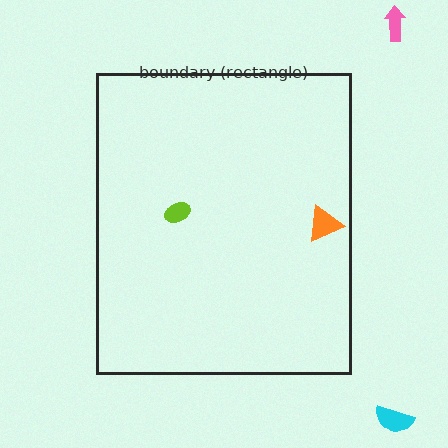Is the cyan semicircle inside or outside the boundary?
Outside.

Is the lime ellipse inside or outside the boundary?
Inside.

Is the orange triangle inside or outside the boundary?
Inside.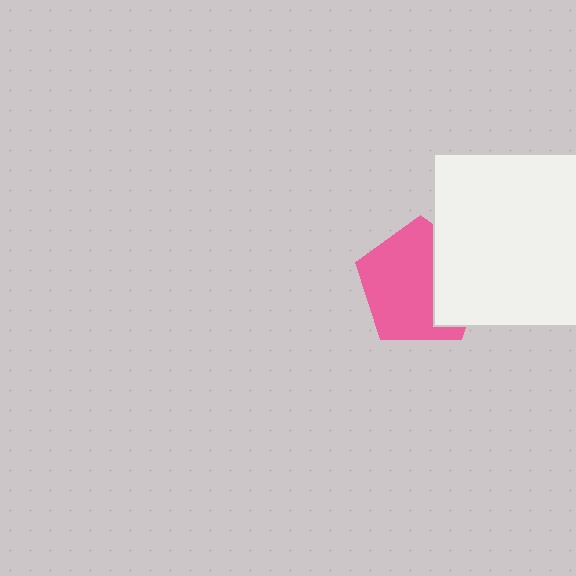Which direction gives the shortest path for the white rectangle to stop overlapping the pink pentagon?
Moving right gives the shortest separation.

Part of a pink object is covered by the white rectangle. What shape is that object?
It is a pentagon.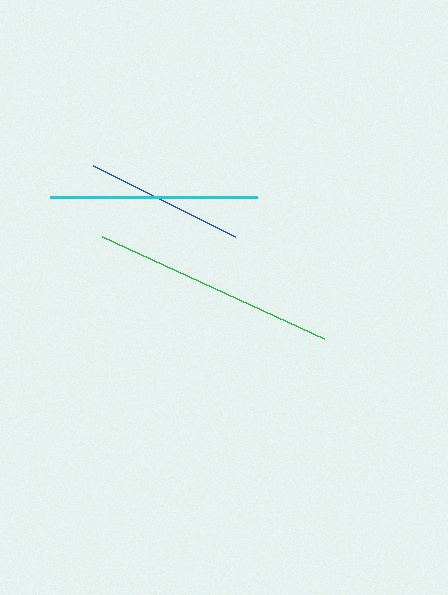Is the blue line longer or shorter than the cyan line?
The cyan line is longer than the blue line.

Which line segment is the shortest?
The blue line is the shortest at approximately 159 pixels.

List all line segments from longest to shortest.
From longest to shortest: green, cyan, blue.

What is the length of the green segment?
The green segment is approximately 244 pixels long.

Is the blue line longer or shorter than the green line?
The green line is longer than the blue line.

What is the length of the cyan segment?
The cyan segment is approximately 207 pixels long.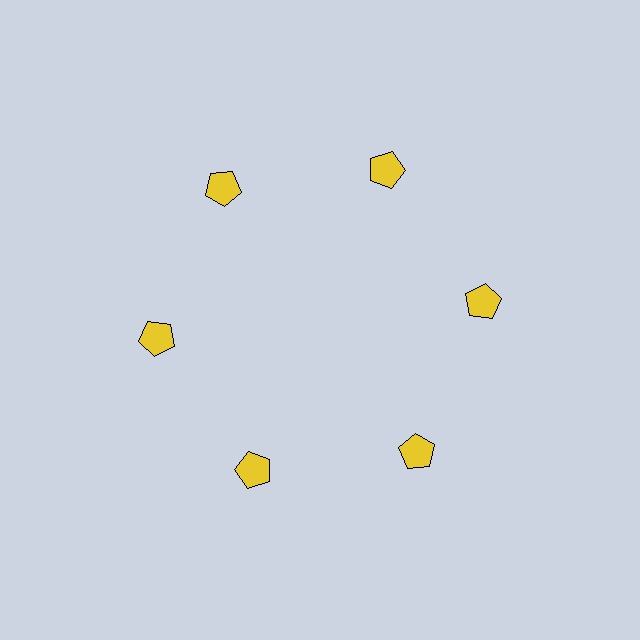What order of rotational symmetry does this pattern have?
This pattern has 6-fold rotational symmetry.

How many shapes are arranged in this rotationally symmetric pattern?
There are 6 shapes, arranged in 6 groups of 1.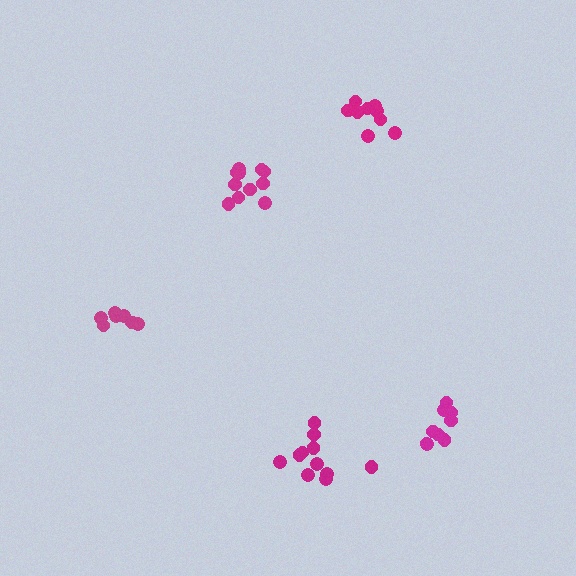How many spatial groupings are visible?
There are 5 spatial groupings.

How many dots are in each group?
Group 1: 9 dots, Group 2: 9 dots, Group 3: 11 dots, Group 4: 7 dots, Group 5: 11 dots (47 total).